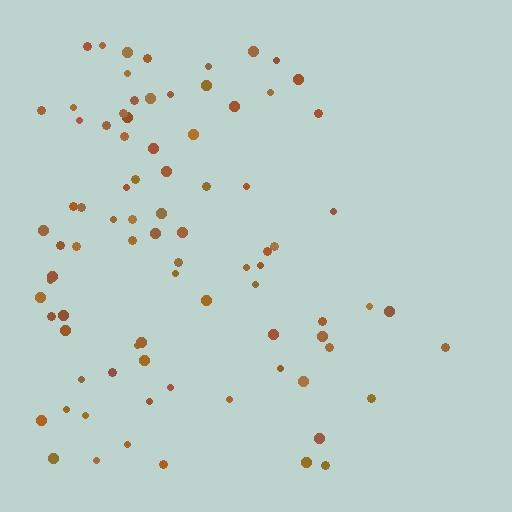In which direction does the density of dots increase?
From right to left, with the left side densest.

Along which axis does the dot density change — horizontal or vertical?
Horizontal.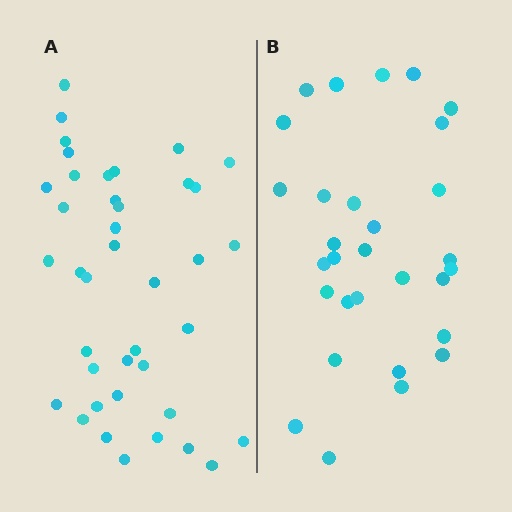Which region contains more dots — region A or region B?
Region A (the left region) has more dots.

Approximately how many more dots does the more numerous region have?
Region A has roughly 10 or so more dots than region B.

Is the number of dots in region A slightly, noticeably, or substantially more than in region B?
Region A has noticeably more, but not dramatically so. The ratio is roughly 1.3 to 1.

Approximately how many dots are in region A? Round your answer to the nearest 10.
About 40 dots.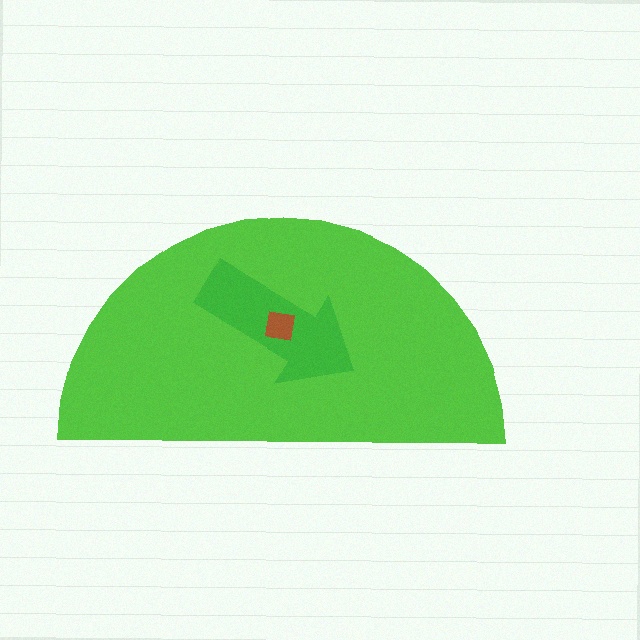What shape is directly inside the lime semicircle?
The green arrow.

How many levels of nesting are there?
3.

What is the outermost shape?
The lime semicircle.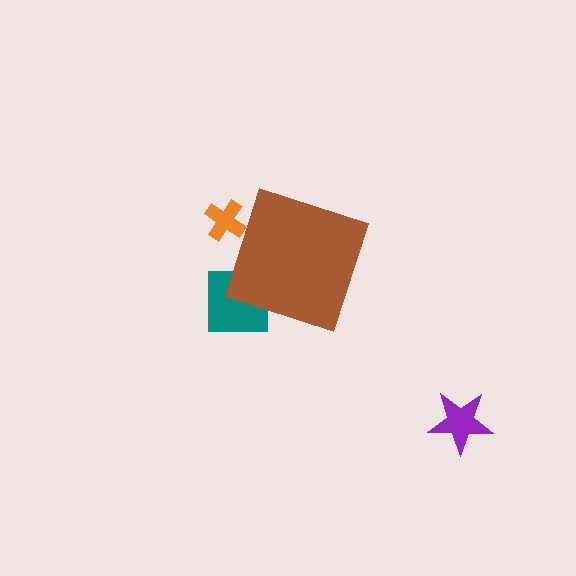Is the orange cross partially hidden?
Yes, the orange cross is partially hidden behind the brown diamond.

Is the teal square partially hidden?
Yes, the teal square is partially hidden behind the brown diamond.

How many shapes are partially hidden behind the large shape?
2 shapes are partially hidden.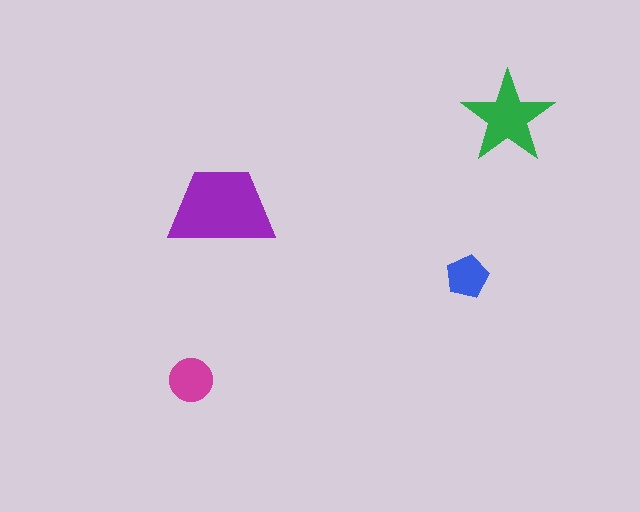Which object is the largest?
The purple trapezoid.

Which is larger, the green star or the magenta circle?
The green star.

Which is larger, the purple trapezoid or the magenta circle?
The purple trapezoid.